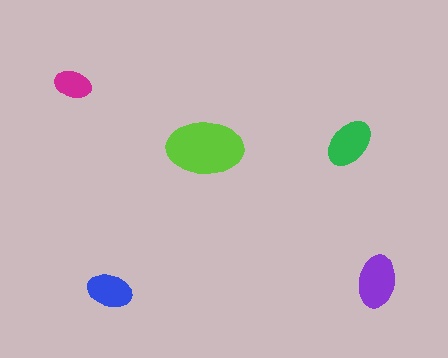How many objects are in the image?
There are 5 objects in the image.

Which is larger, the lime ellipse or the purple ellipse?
The lime one.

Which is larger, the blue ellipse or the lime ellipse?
The lime one.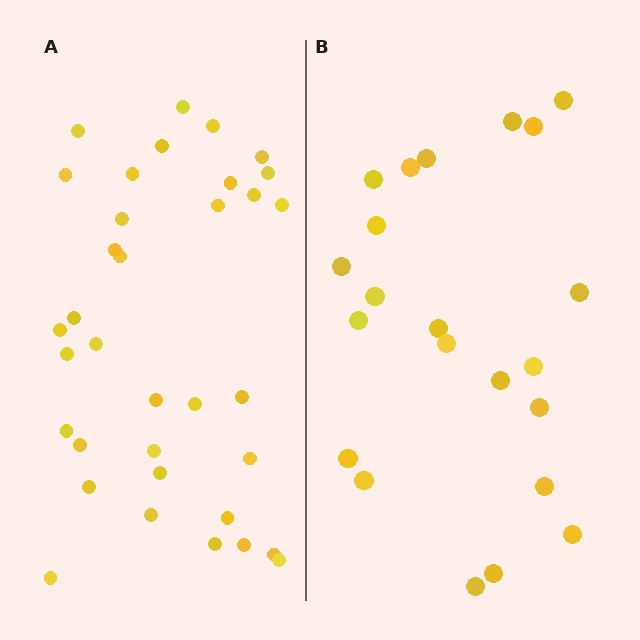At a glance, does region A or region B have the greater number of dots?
Region A (the left region) has more dots.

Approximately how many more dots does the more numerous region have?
Region A has approximately 15 more dots than region B.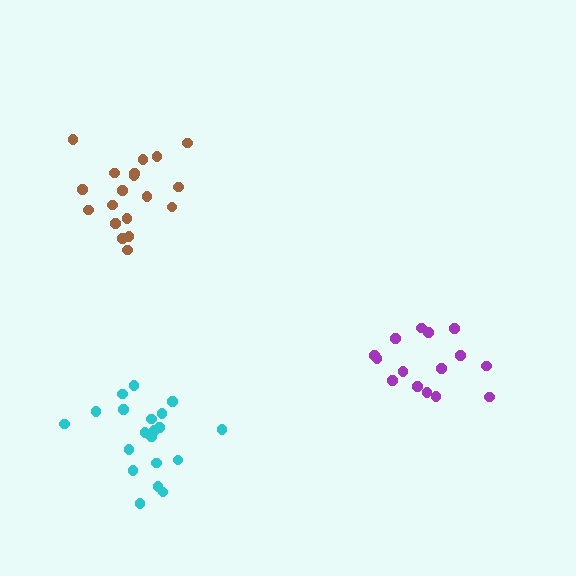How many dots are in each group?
Group 1: 20 dots, Group 2: 15 dots, Group 3: 19 dots (54 total).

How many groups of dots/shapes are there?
There are 3 groups.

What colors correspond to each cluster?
The clusters are colored: cyan, purple, brown.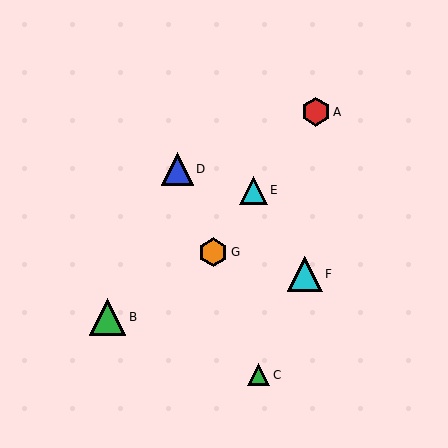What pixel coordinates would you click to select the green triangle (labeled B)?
Click at (108, 317) to select the green triangle B.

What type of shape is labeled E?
Shape E is a cyan triangle.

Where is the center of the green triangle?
The center of the green triangle is at (259, 375).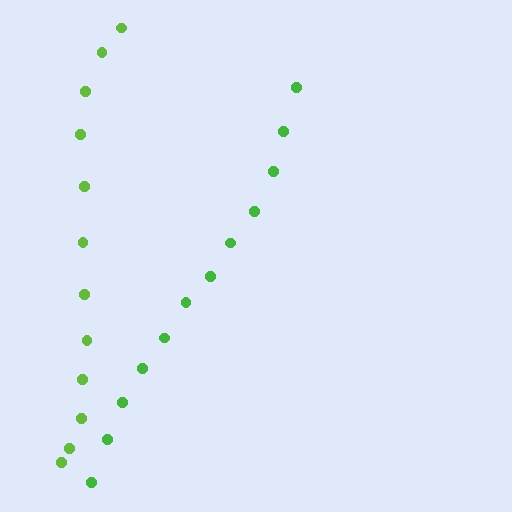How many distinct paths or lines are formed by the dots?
There are 2 distinct paths.